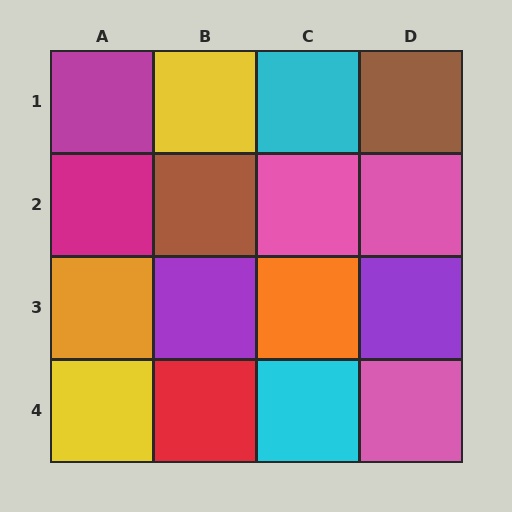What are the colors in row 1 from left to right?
Magenta, yellow, cyan, brown.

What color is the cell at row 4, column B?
Red.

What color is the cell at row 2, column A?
Magenta.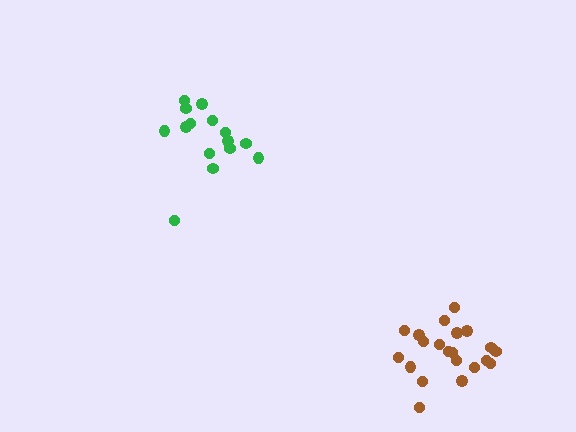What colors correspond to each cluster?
The clusters are colored: green, brown.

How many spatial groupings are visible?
There are 2 spatial groupings.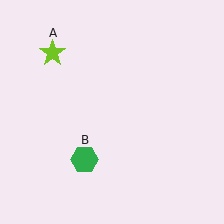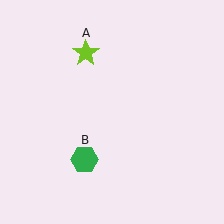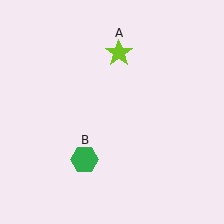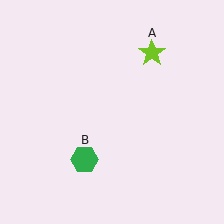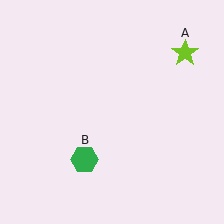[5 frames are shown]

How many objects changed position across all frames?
1 object changed position: lime star (object A).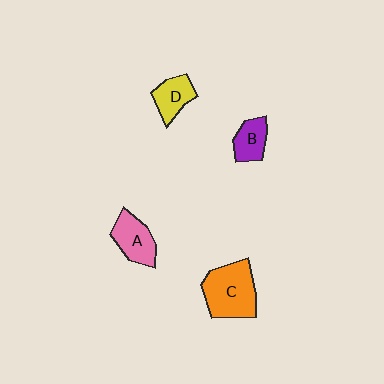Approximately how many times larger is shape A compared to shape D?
Approximately 1.2 times.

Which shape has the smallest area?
Shape B (purple).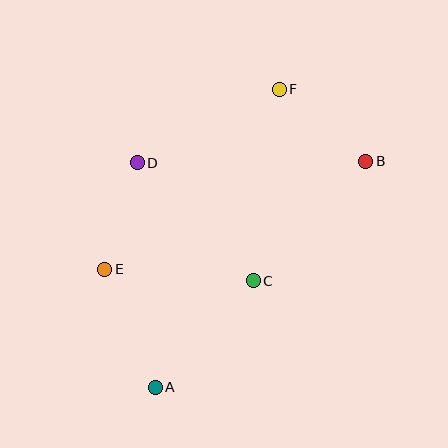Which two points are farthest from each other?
Points A and F are farthest from each other.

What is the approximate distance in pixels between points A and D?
The distance between A and D is approximately 225 pixels.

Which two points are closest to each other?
Points D and E are closest to each other.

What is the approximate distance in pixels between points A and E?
The distance between A and E is approximately 128 pixels.